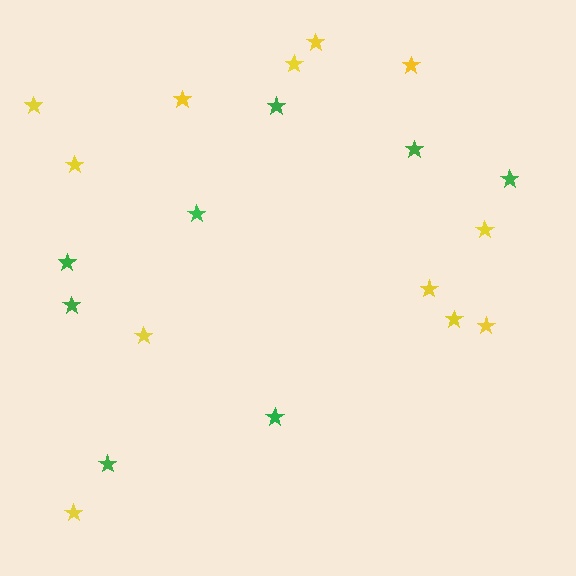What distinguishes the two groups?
There are 2 groups: one group of yellow stars (12) and one group of green stars (8).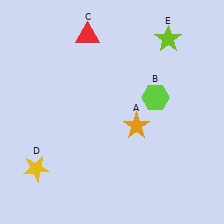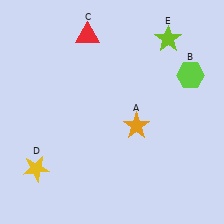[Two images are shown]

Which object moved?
The lime hexagon (B) moved right.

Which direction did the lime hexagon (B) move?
The lime hexagon (B) moved right.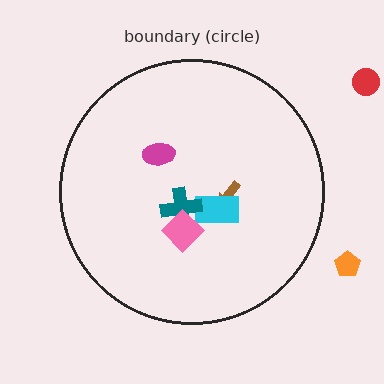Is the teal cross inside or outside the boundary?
Inside.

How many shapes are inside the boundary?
5 inside, 2 outside.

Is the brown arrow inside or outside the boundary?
Inside.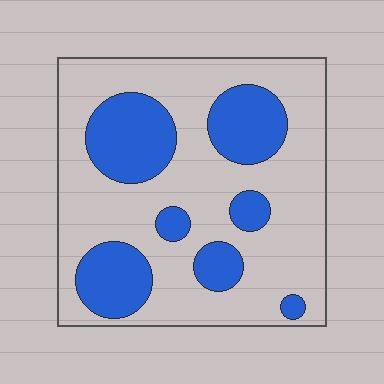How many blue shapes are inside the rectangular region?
7.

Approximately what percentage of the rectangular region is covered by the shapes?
Approximately 30%.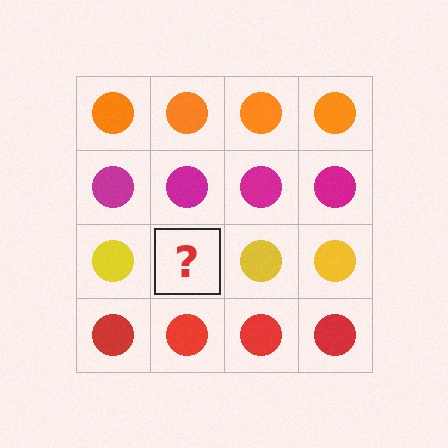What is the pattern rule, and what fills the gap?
The rule is that each row has a consistent color. The gap should be filled with a yellow circle.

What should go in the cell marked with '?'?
The missing cell should contain a yellow circle.